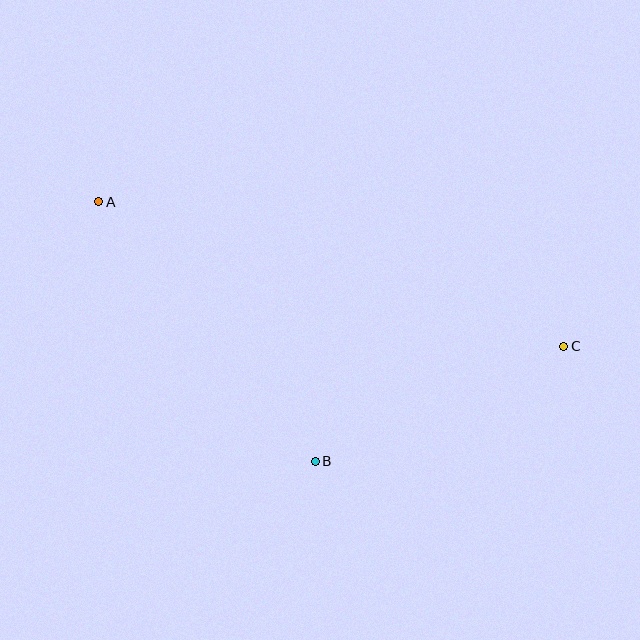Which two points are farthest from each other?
Points A and C are farthest from each other.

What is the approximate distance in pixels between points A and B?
The distance between A and B is approximately 338 pixels.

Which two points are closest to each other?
Points B and C are closest to each other.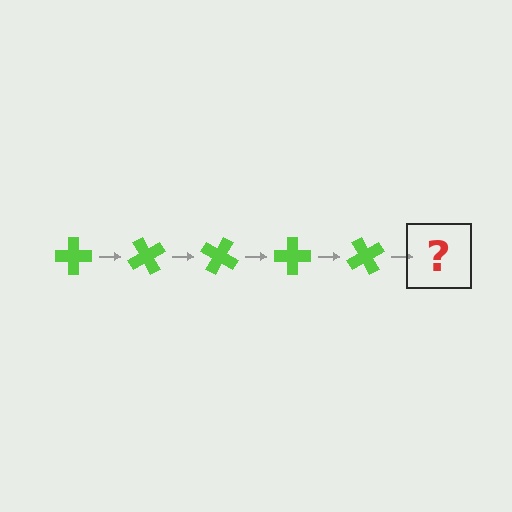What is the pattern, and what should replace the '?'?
The pattern is that the cross rotates 60 degrees each step. The '?' should be a lime cross rotated 300 degrees.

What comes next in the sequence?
The next element should be a lime cross rotated 300 degrees.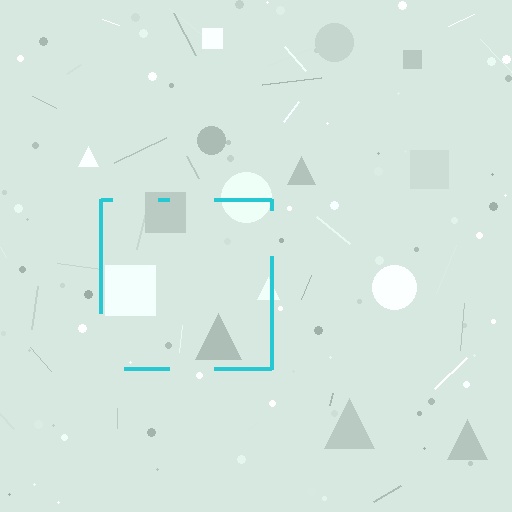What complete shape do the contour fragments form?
The contour fragments form a square.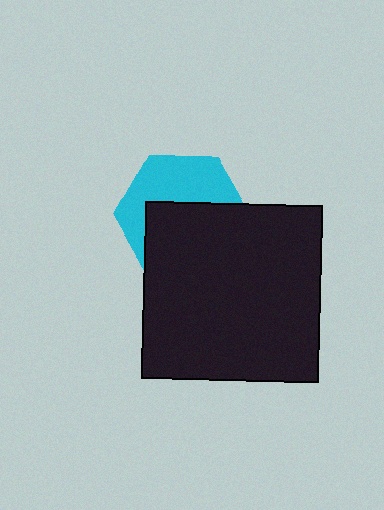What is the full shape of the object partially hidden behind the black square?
The partially hidden object is a cyan hexagon.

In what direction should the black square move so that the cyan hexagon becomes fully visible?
The black square should move down. That is the shortest direction to clear the overlap and leave the cyan hexagon fully visible.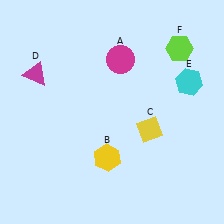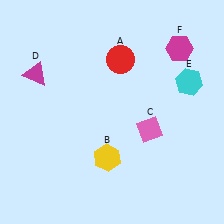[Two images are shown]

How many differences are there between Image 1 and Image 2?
There are 3 differences between the two images.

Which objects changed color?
A changed from magenta to red. C changed from yellow to pink. F changed from lime to magenta.